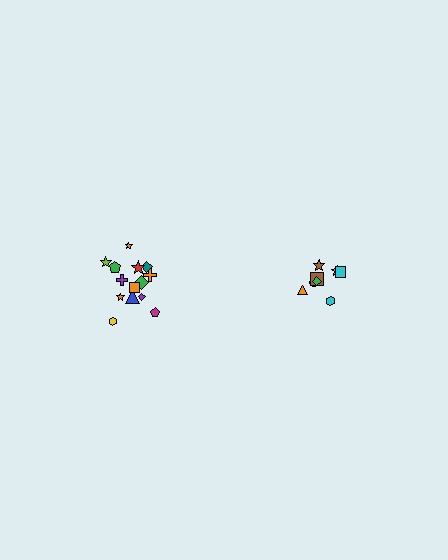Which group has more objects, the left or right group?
The left group.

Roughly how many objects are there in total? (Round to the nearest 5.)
Roughly 25 objects in total.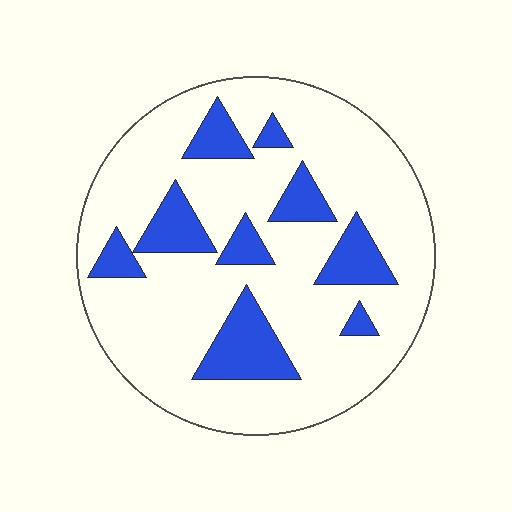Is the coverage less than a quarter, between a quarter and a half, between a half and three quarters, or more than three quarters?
Less than a quarter.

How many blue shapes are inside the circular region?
9.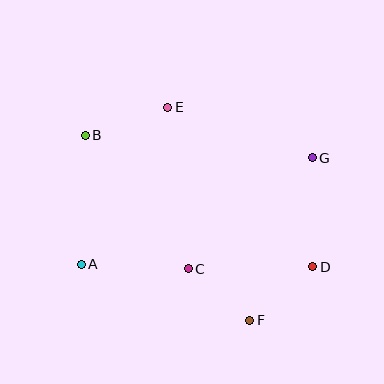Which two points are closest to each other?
Points C and F are closest to each other.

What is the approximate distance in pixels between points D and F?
The distance between D and F is approximately 83 pixels.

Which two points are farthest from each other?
Points B and D are farthest from each other.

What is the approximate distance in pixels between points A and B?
The distance between A and B is approximately 129 pixels.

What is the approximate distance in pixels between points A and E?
The distance between A and E is approximately 179 pixels.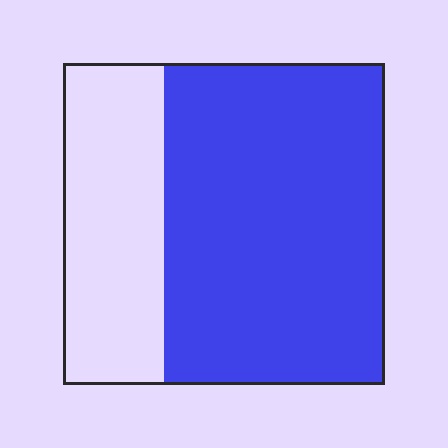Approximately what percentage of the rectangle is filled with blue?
Approximately 70%.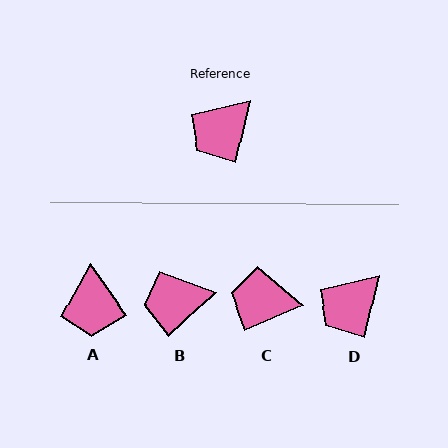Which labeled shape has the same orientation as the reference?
D.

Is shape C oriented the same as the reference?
No, it is off by about 54 degrees.